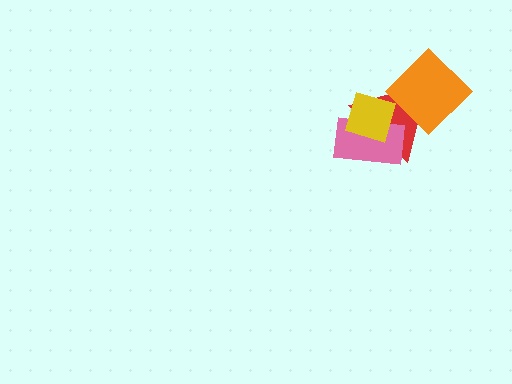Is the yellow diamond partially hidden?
No, no other shape covers it.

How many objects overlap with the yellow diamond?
3 objects overlap with the yellow diamond.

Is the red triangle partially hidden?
Yes, it is partially covered by another shape.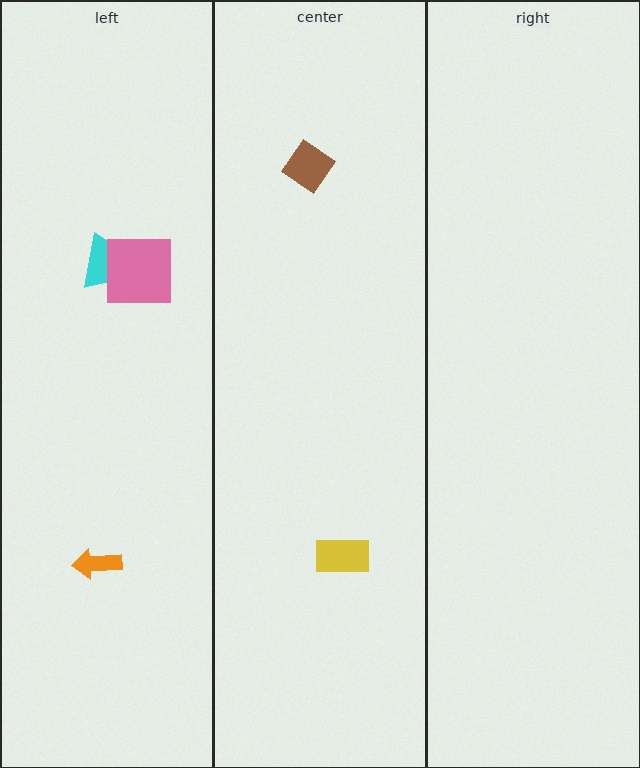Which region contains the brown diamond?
The center region.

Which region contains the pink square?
The left region.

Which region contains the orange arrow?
The left region.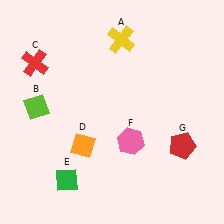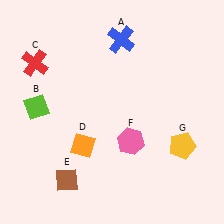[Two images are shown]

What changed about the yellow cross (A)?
In Image 1, A is yellow. In Image 2, it changed to blue.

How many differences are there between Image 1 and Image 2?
There are 3 differences between the two images.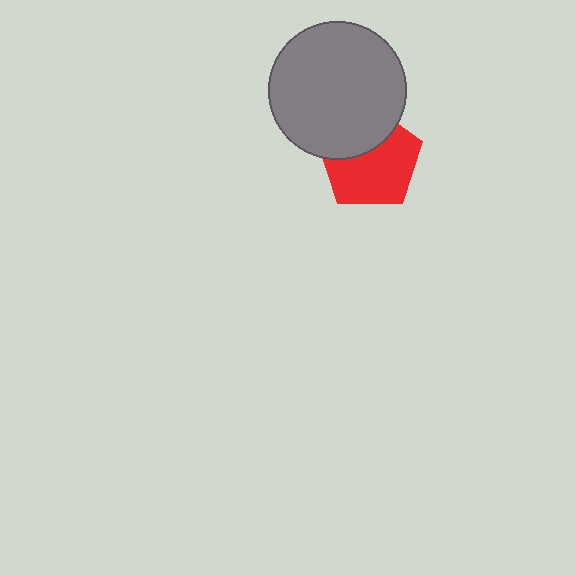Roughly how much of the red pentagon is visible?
About half of it is visible (roughly 65%).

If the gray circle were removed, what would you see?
You would see the complete red pentagon.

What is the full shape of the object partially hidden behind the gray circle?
The partially hidden object is a red pentagon.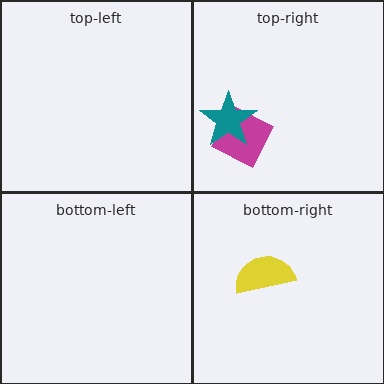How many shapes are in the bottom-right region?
1.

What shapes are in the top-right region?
The magenta diamond, the teal star.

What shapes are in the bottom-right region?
The yellow semicircle.